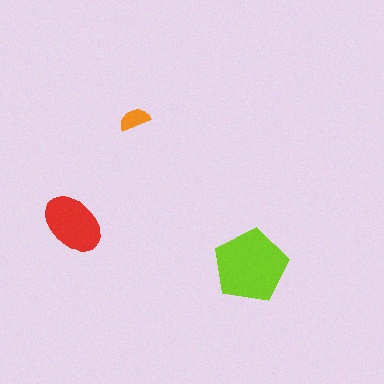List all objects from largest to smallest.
The lime pentagon, the red ellipse, the orange semicircle.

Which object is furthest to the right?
The lime pentagon is rightmost.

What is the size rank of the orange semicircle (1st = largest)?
3rd.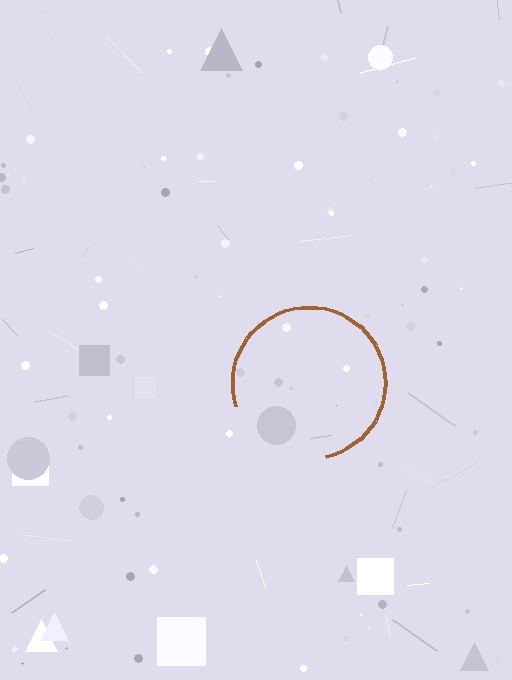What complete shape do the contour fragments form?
The contour fragments form a circle.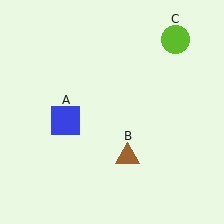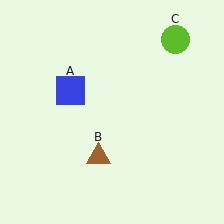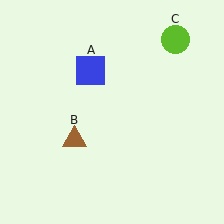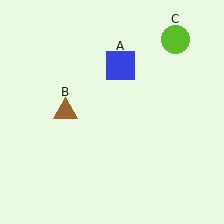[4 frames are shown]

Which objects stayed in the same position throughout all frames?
Lime circle (object C) remained stationary.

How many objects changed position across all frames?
2 objects changed position: blue square (object A), brown triangle (object B).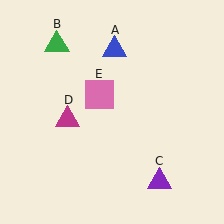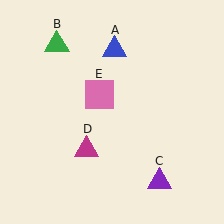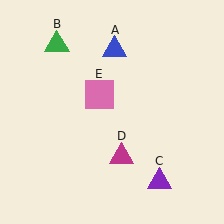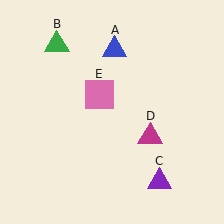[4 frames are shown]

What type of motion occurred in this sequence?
The magenta triangle (object D) rotated counterclockwise around the center of the scene.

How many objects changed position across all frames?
1 object changed position: magenta triangle (object D).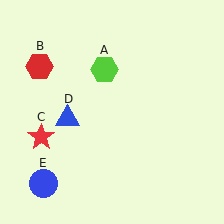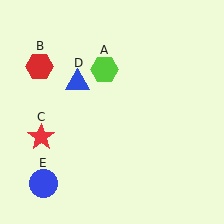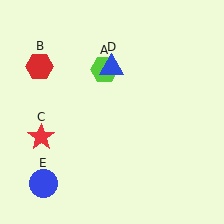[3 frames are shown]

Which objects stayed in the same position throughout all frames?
Lime hexagon (object A) and red hexagon (object B) and red star (object C) and blue circle (object E) remained stationary.